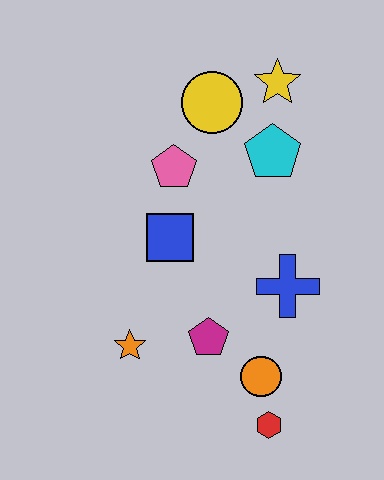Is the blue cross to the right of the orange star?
Yes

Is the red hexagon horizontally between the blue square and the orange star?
No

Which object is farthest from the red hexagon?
The yellow star is farthest from the red hexagon.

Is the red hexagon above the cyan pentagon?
No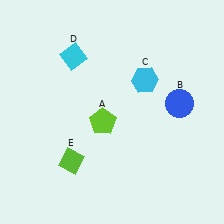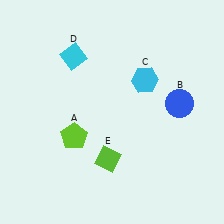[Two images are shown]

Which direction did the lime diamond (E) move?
The lime diamond (E) moved right.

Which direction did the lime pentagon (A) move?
The lime pentagon (A) moved left.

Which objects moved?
The objects that moved are: the lime pentagon (A), the lime diamond (E).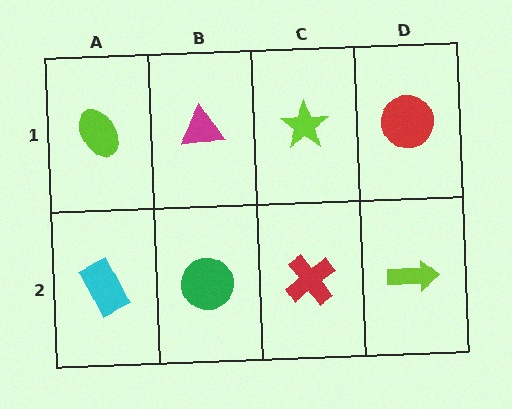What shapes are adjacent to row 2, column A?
A lime ellipse (row 1, column A), a green circle (row 2, column B).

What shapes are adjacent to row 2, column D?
A red circle (row 1, column D), a red cross (row 2, column C).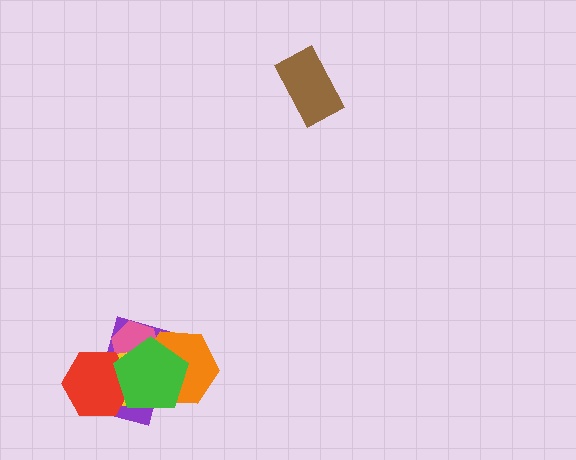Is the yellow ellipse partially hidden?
Yes, it is partially covered by another shape.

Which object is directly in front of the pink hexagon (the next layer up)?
The orange hexagon is directly in front of the pink hexagon.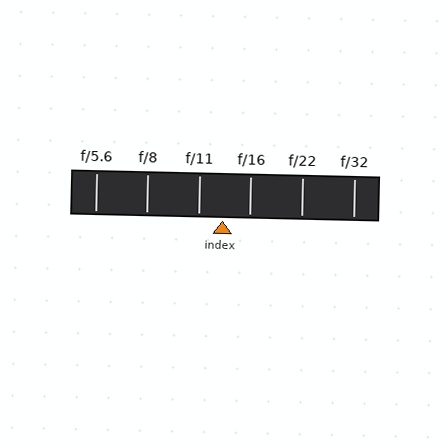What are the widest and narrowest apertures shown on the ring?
The widest aperture shown is f/5.6 and the narrowest is f/32.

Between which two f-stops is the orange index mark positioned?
The index mark is between f/11 and f/16.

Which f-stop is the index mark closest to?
The index mark is closest to f/11.